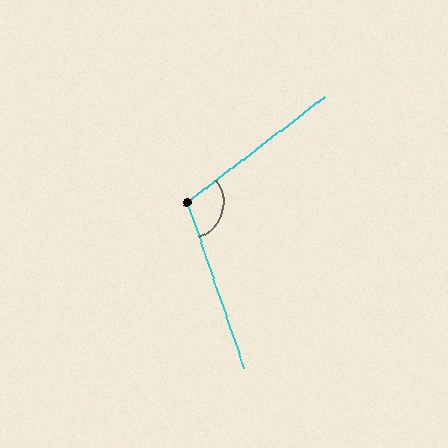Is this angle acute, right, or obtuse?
It is obtuse.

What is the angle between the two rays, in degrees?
Approximately 109 degrees.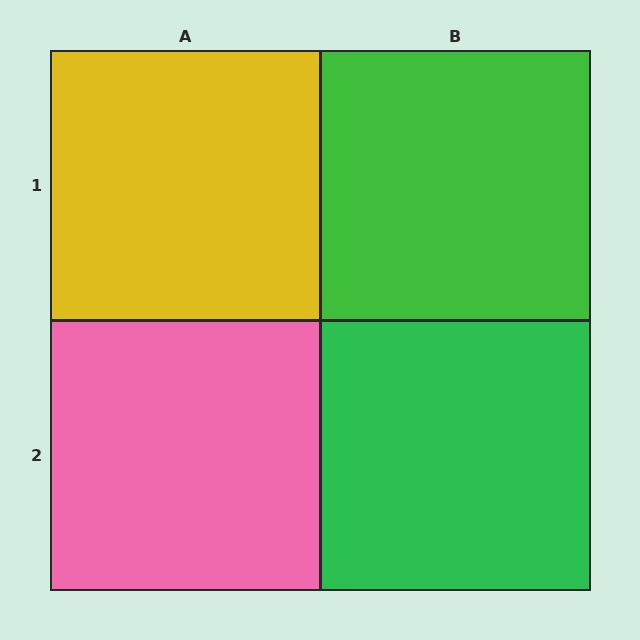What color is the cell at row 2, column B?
Green.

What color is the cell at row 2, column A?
Pink.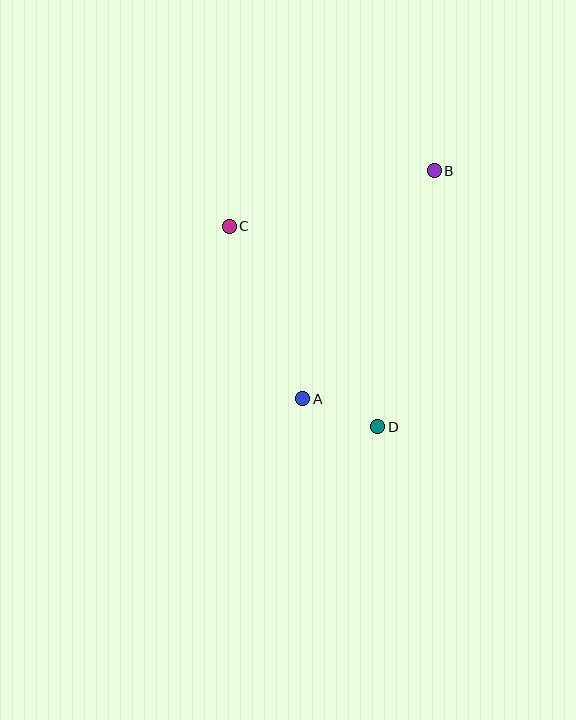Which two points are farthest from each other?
Points A and B are farthest from each other.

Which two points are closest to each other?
Points A and D are closest to each other.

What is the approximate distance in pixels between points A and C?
The distance between A and C is approximately 187 pixels.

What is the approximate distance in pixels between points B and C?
The distance between B and C is approximately 212 pixels.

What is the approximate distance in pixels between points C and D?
The distance between C and D is approximately 249 pixels.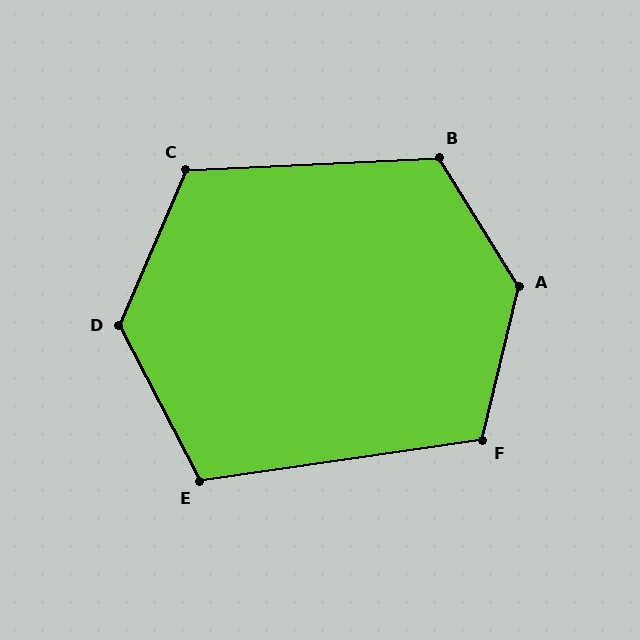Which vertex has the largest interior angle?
A, at approximately 135 degrees.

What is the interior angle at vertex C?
Approximately 116 degrees (obtuse).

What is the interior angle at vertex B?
Approximately 119 degrees (obtuse).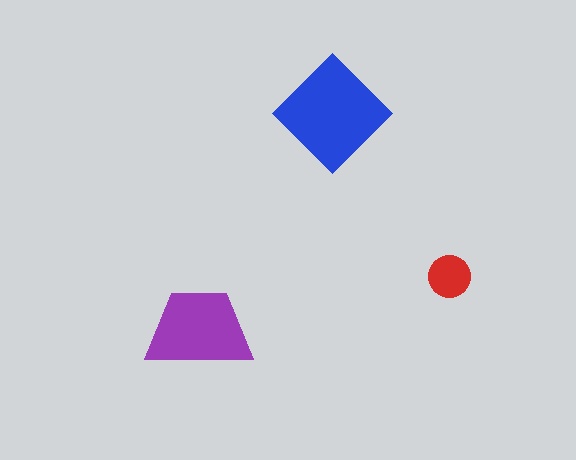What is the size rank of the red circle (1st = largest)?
3rd.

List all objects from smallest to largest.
The red circle, the purple trapezoid, the blue diamond.